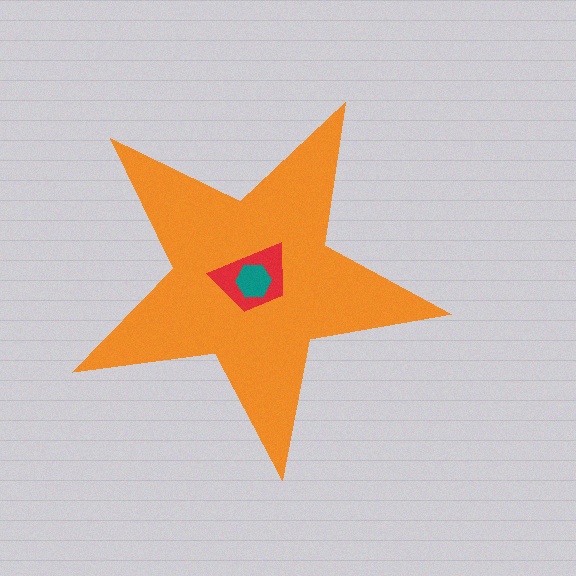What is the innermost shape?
The teal hexagon.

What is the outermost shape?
The orange star.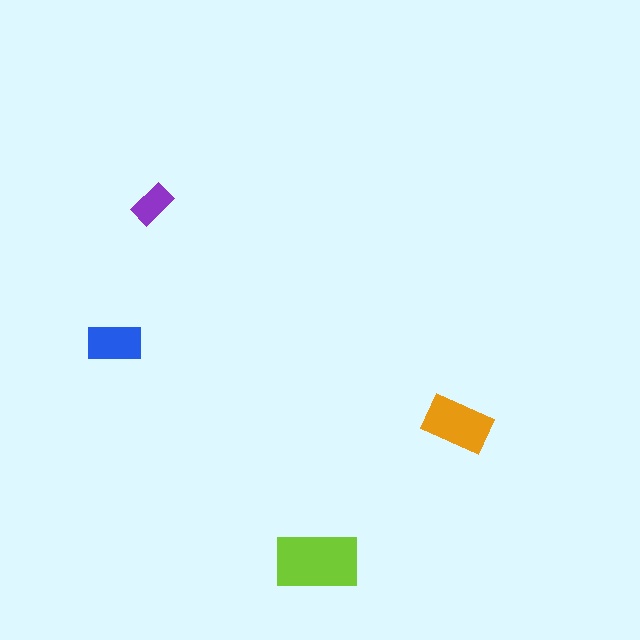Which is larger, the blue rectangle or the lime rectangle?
The lime one.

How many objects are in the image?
There are 4 objects in the image.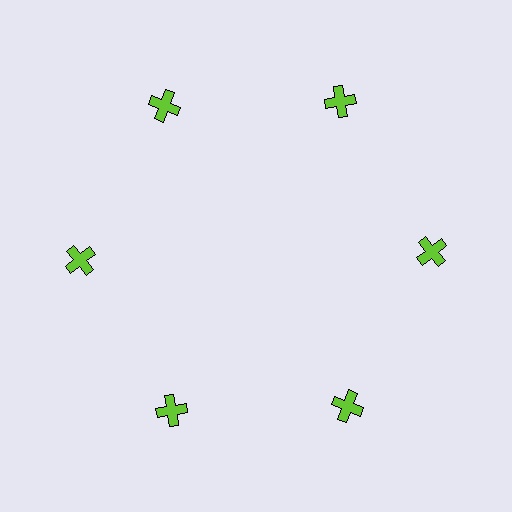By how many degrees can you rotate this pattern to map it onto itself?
The pattern maps onto itself every 60 degrees of rotation.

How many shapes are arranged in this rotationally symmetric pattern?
There are 6 shapes, arranged in 6 groups of 1.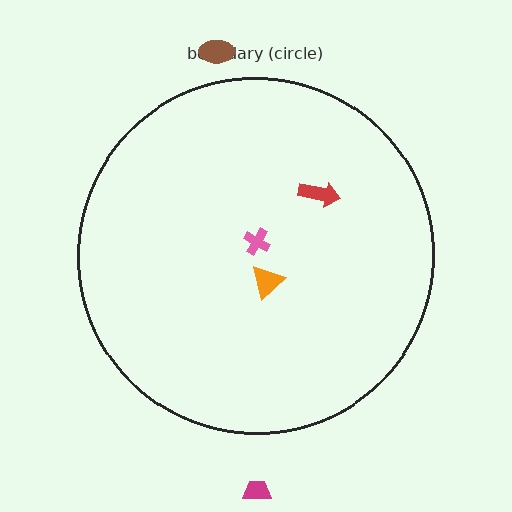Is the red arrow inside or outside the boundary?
Inside.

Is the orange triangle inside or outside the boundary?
Inside.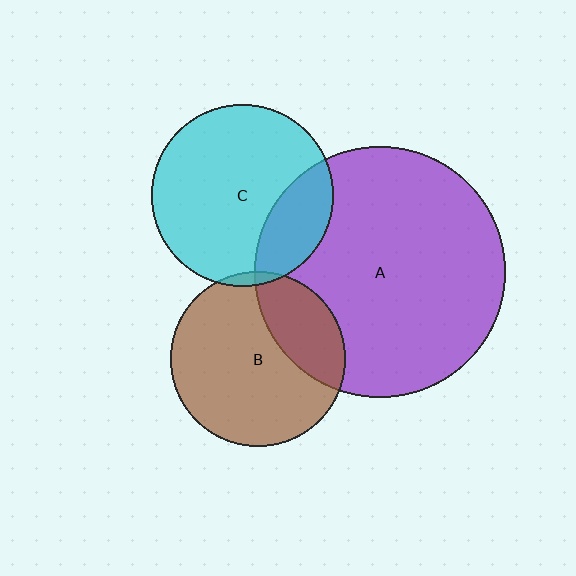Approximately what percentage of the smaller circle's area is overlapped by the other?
Approximately 25%.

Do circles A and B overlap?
Yes.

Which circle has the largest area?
Circle A (purple).